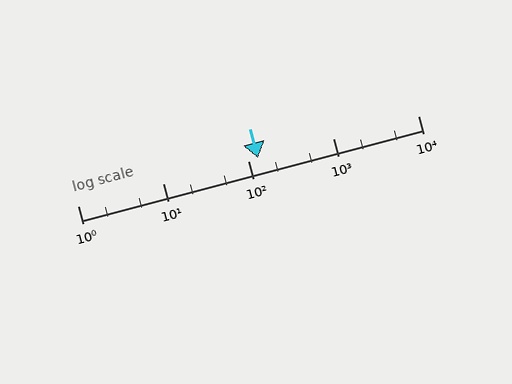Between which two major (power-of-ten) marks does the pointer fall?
The pointer is between 100 and 1000.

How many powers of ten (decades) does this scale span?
The scale spans 4 decades, from 1 to 10000.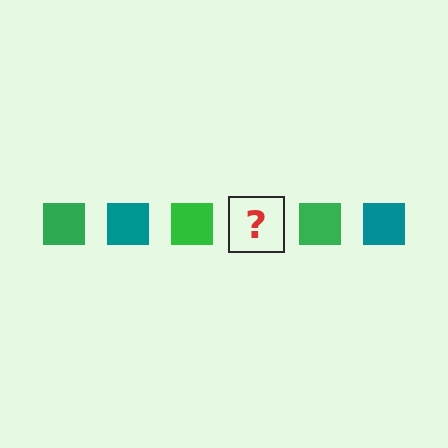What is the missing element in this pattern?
The missing element is a teal square.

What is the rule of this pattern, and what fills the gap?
The rule is that the pattern cycles through green, teal squares. The gap should be filled with a teal square.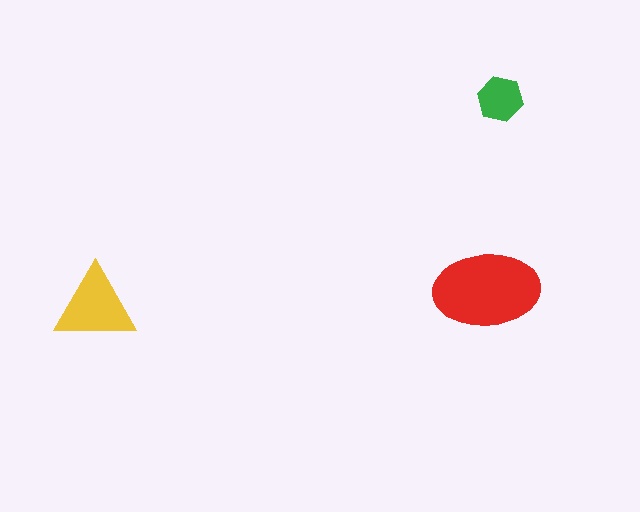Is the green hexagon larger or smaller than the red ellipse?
Smaller.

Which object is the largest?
The red ellipse.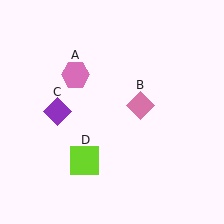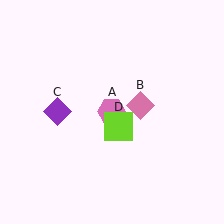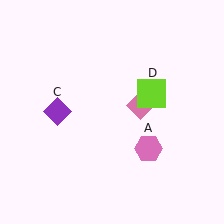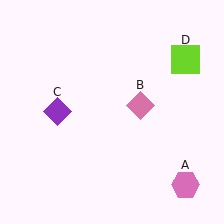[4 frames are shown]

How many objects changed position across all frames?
2 objects changed position: pink hexagon (object A), lime square (object D).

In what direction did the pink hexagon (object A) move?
The pink hexagon (object A) moved down and to the right.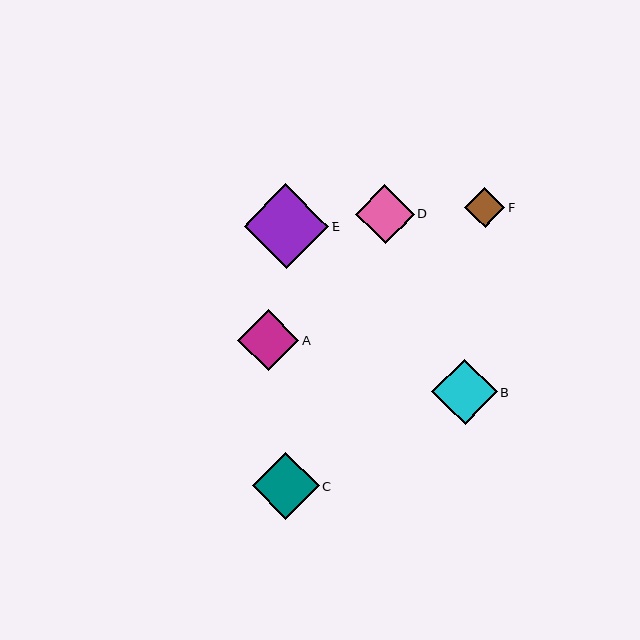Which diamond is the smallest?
Diamond F is the smallest with a size of approximately 40 pixels.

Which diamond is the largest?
Diamond E is the largest with a size of approximately 85 pixels.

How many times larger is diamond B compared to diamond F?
Diamond B is approximately 1.6 times the size of diamond F.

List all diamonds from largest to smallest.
From largest to smallest: E, C, B, A, D, F.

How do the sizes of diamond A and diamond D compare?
Diamond A and diamond D are approximately the same size.